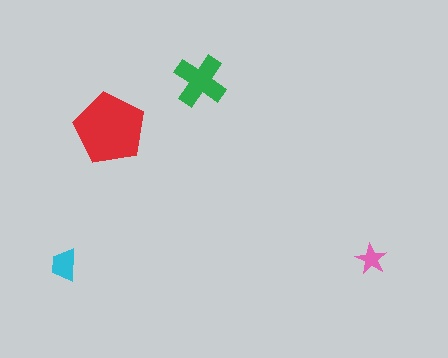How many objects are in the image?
There are 4 objects in the image.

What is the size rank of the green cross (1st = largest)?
2nd.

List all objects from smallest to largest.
The pink star, the cyan trapezoid, the green cross, the red pentagon.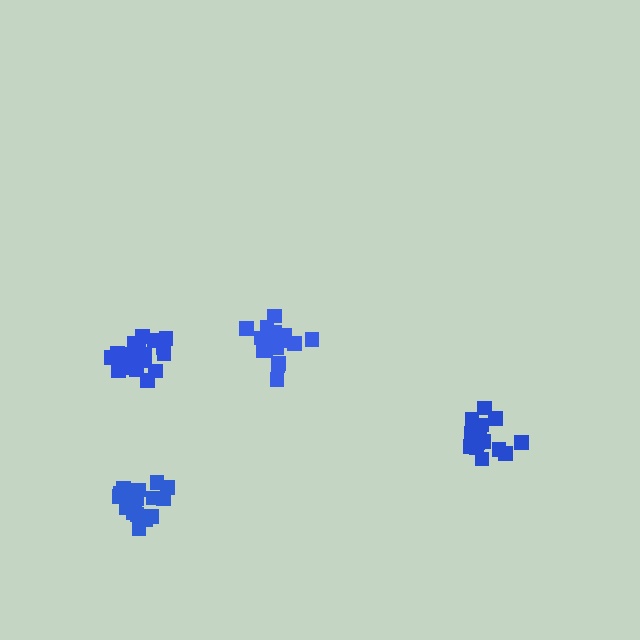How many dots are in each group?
Group 1: 18 dots, Group 2: 17 dots, Group 3: 20 dots, Group 4: 21 dots (76 total).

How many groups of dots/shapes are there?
There are 4 groups.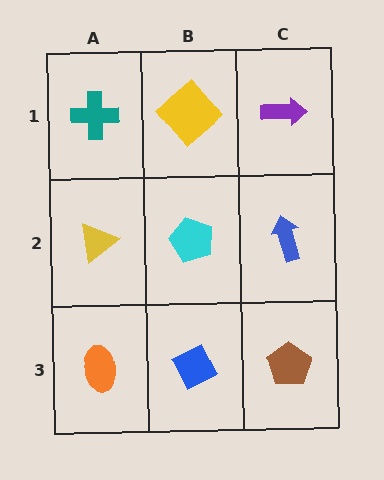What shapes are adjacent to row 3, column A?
A yellow triangle (row 2, column A), a blue diamond (row 3, column B).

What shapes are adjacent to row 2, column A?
A teal cross (row 1, column A), an orange ellipse (row 3, column A), a cyan pentagon (row 2, column B).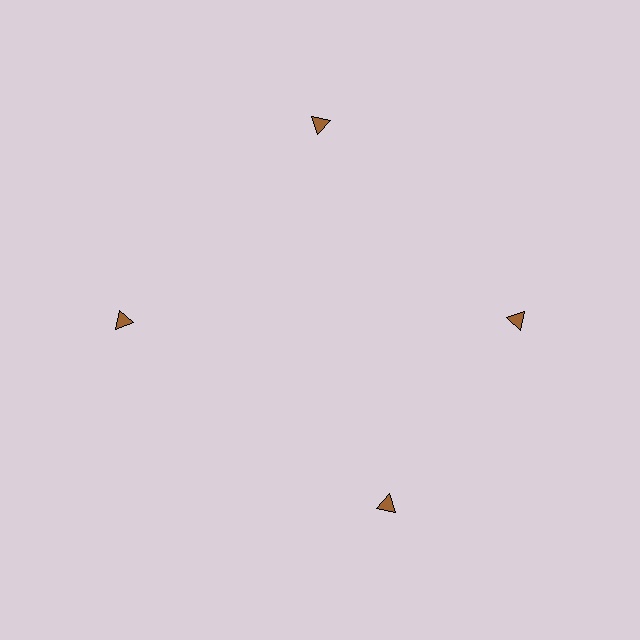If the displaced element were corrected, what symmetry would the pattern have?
It would have 4-fold rotational symmetry — the pattern would map onto itself every 90 degrees.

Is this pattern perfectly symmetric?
No. The 4 brown triangles are arranged in a ring, but one element near the 6 o'clock position is rotated out of alignment along the ring, breaking the 4-fold rotational symmetry.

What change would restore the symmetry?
The symmetry would be restored by rotating it back into even spacing with its neighbors so that all 4 triangles sit at equal angles and equal distance from the center.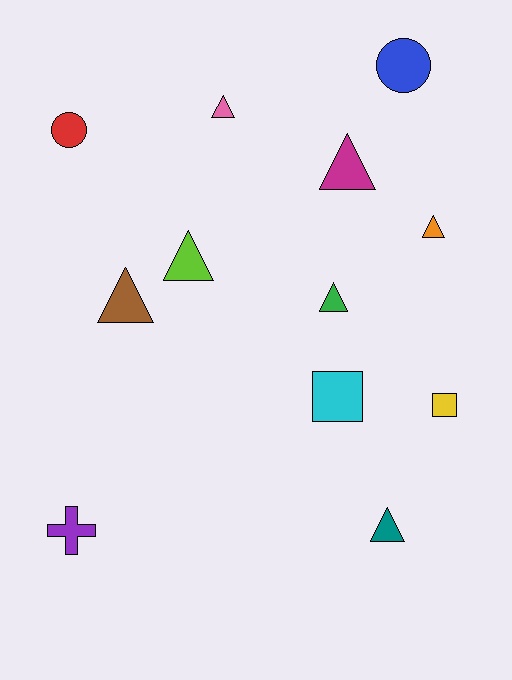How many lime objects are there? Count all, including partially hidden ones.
There is 1 lime object.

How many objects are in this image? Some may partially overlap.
There are 12 objects.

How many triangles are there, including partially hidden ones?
There are 7 triangles.